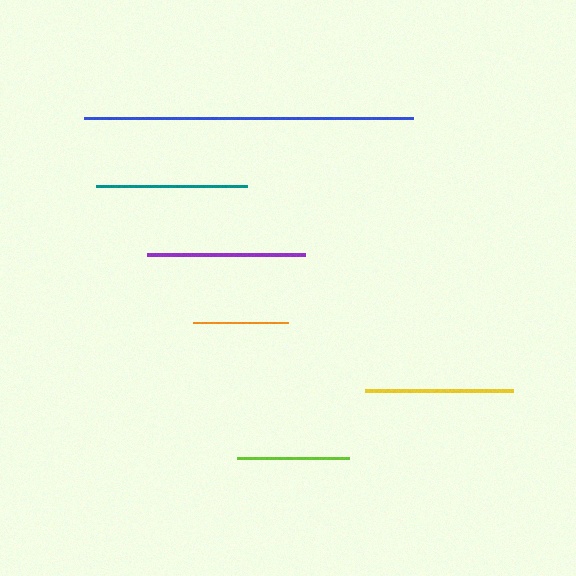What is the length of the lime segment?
The lime segment is approximately 112 pixels long.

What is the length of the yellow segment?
The yellow segment is approximately 148 pixels long.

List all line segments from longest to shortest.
From longest to shortest: blue, purple, teal, yellow, lime, orange.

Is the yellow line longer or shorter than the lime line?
The yellow line is longer than the lime line.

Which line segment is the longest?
The blue line is the longest at approximately 328 pixels.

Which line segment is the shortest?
The orange line is the shortest at approximately 95 pixels.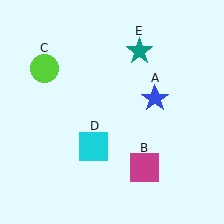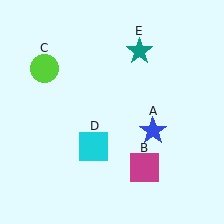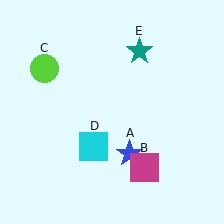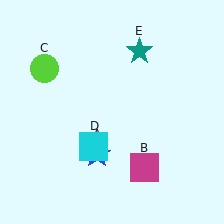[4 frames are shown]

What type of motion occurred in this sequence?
The blue star (object A) rotated clockwise around the center of the scene.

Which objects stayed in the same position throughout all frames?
Magenta square (object B) and lime circle (object C) and cyan square (object D) and teal star (object E) remained stationary.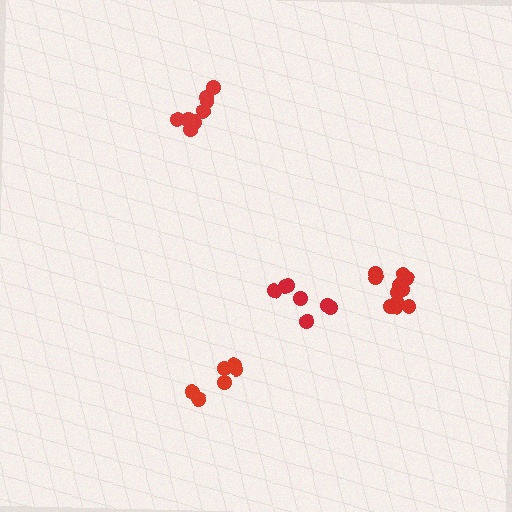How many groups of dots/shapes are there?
There are 4 groups.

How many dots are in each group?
Group 1: 7 dots, Group 2: 12 dots, Group 3: 8 dots, Group 4: 7 dots (34 total).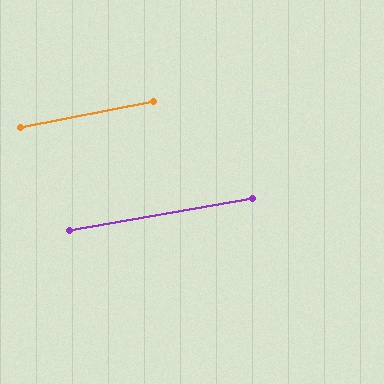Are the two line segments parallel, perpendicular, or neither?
Parallel — their directions differ by only 0.8°.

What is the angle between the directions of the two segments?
Approximately 1 degree.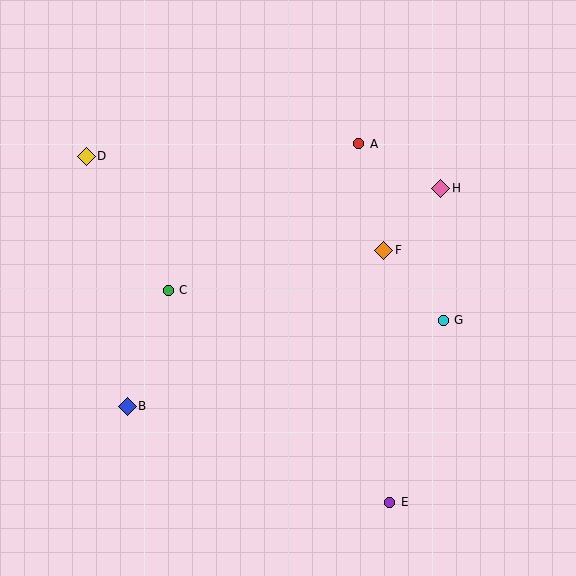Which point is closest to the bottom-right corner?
Point E is closest to the bottom-right corner.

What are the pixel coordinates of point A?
Point A is at (359, 144).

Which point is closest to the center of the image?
Point F at (384, 250) is closest to the center.